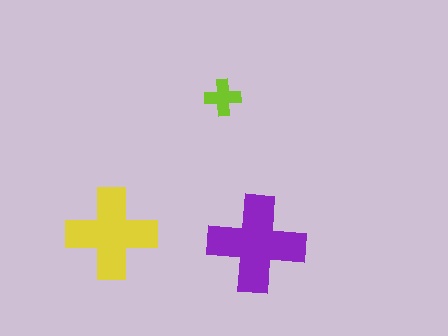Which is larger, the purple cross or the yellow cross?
The purple one.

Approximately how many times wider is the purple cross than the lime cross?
About 2.5 times wider.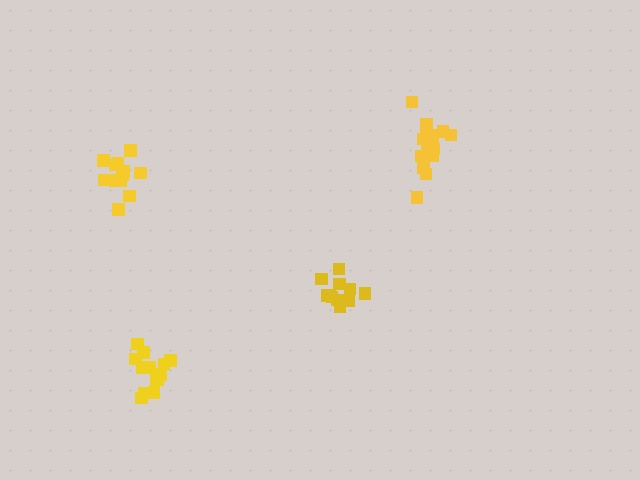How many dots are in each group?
Group 1: 12 dots, Group 2: 15 dots, Group 3: 13 dots, Group 4: 12 dots (52 total).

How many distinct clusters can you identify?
There are 4 distinct clusters.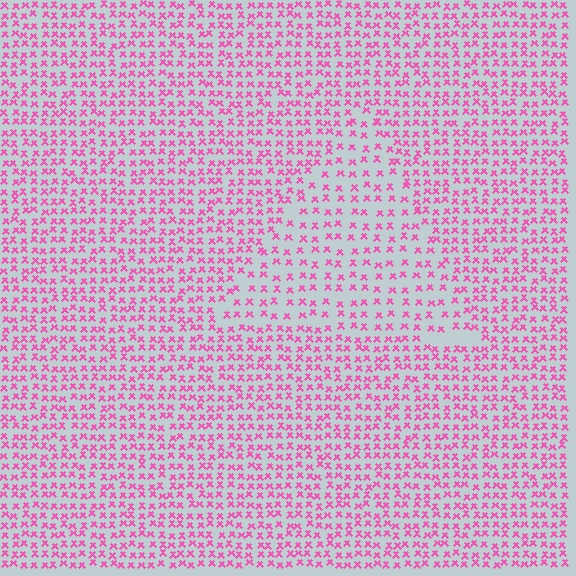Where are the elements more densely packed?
The elements are more densely packed outside the triangle boundary.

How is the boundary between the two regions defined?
The boundary is defined by a change in element density (approximately 1.7x ratio). All elements are the same color, size, and shape.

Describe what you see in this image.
The image contains small pink elements arranged at two different densities. A triangle-shaped region is visible where the elements are less densely packed than the surrounding area.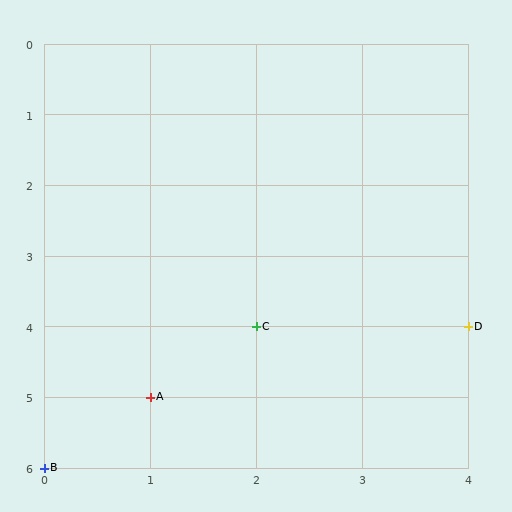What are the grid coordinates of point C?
Point C is at grid coordinates (2, 4).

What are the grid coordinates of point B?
Point B is at grid coordinates (0, 6).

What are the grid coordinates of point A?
Point A is at grid coordinates (1, 5).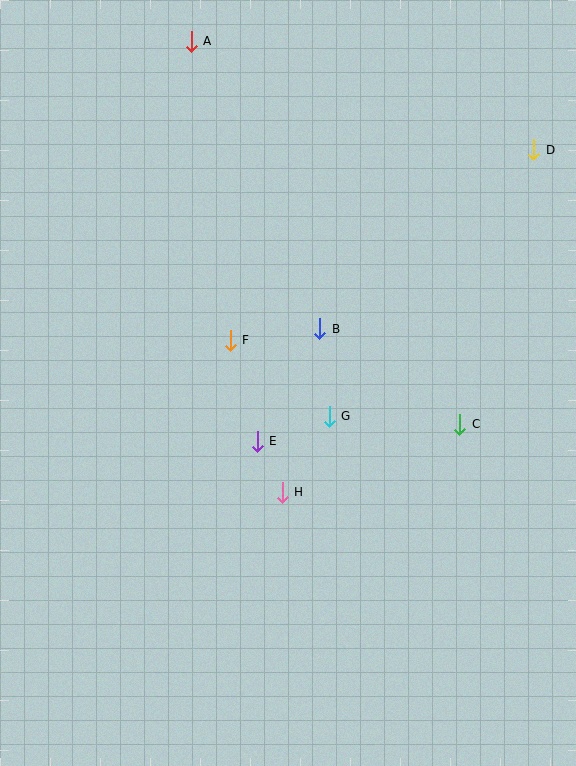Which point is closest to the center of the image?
Point G at (329, 416) is closest to the center.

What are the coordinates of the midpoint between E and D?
The midpoint between E and D is at (396, 295).